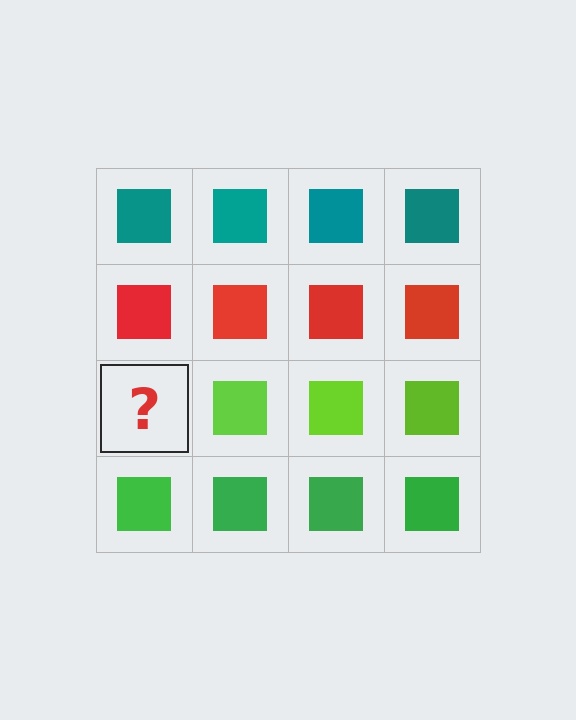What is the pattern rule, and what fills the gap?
The rule is that each row has a consistent color. The gap should be filled with a lime square.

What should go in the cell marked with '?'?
The missing cell should contain a lime square.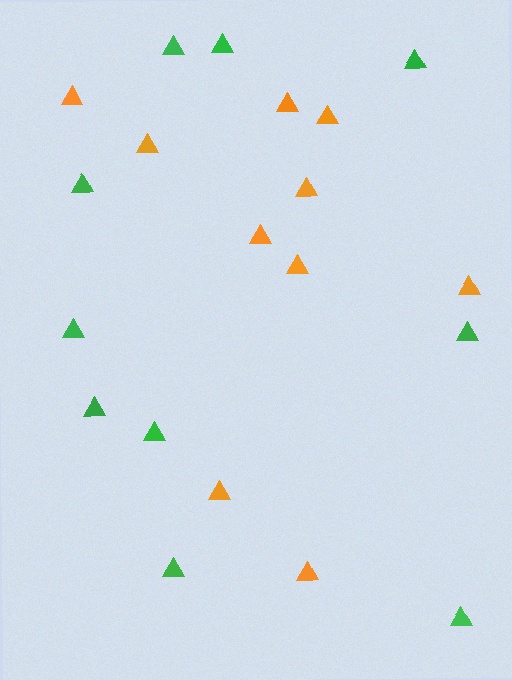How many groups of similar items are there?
There are 2 groups: one group of orange triangles (10) and one group of green triangles (10).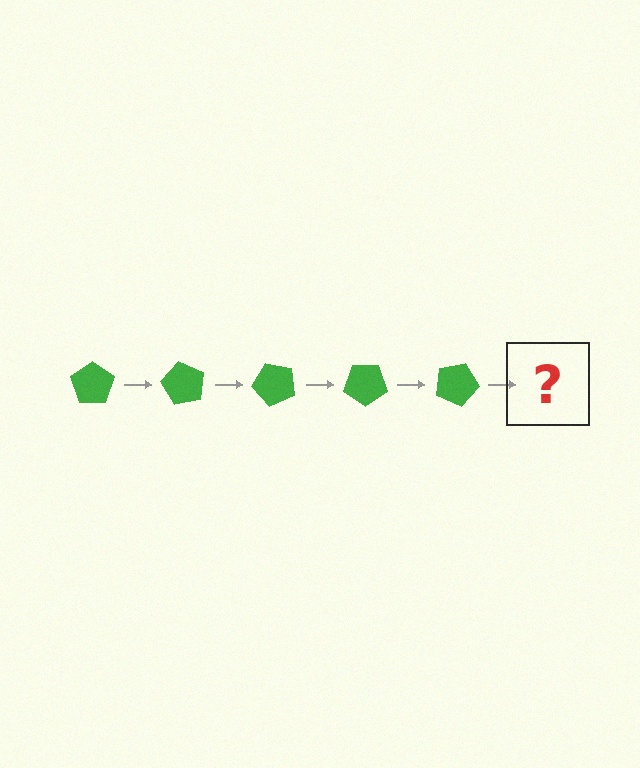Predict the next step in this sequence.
The next step is a green pentagon rotated 300 degrees.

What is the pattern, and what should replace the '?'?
The pattern is that the pentagon rotates 60 degrees each step. The '?' should be a green pentagon rotated 300 degrees.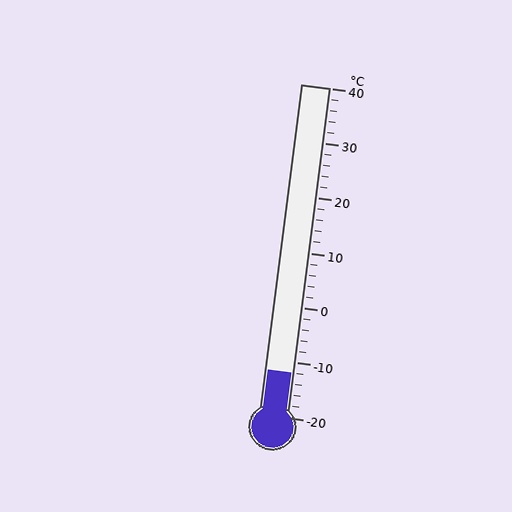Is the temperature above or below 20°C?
The temperature is below 20°C.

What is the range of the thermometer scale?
The thermometer scale ranges from -20°C to 40°C.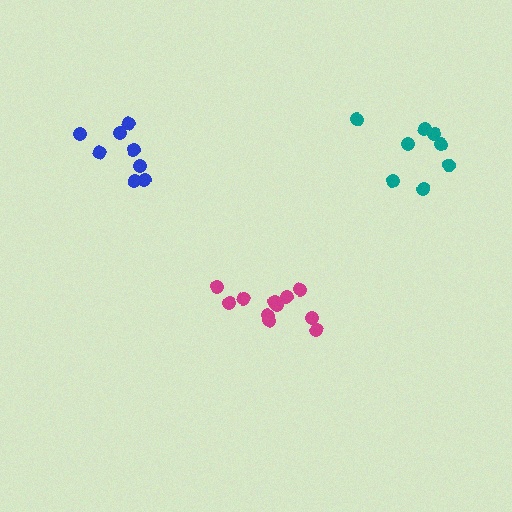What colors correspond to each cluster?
The clusters are colored: magenta, blue, teal.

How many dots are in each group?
Group 1: 11 dots, Group 2: 8 dots, Group 3: 8 dots (27 total).